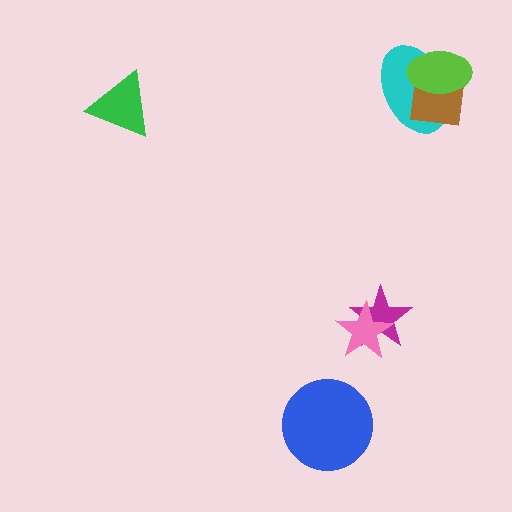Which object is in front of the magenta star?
The pink star is in front of the magenta star.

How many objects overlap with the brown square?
2 objects overlap with the brown square.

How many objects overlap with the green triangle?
0 objects overlap with the green triangle.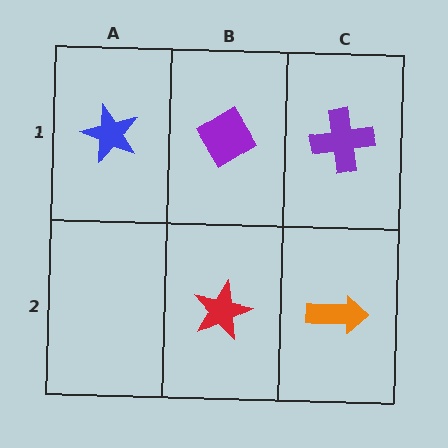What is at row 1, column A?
A blue star.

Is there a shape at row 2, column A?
No, that cell is empty.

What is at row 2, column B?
A red star.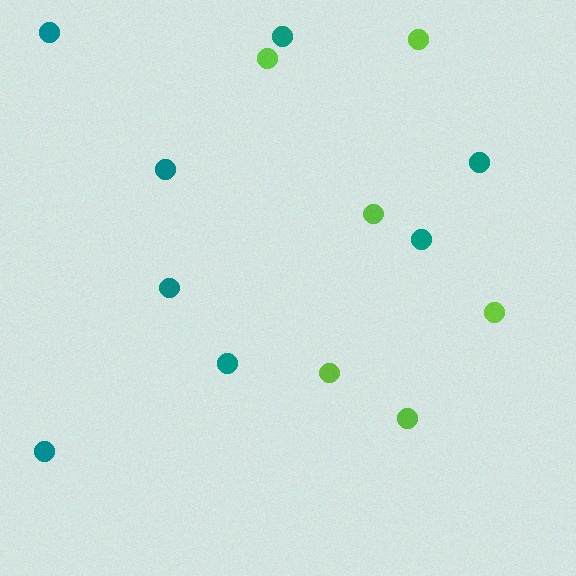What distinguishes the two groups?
There are 2 groups: one group of teal circles (8) and one group of lime circles (6).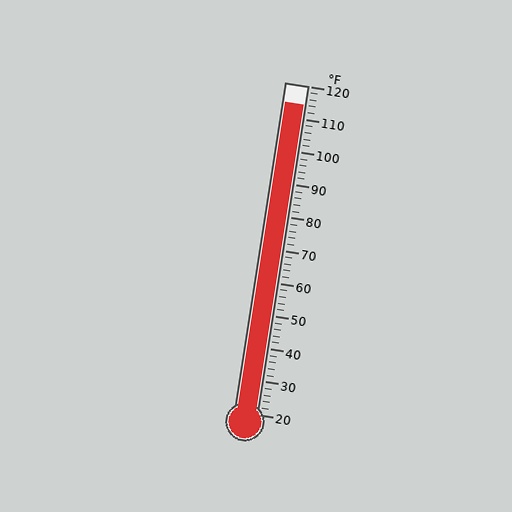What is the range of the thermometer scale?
The thermometer scale ranges from 20°F to 120°F.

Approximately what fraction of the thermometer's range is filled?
The thermometer is filled to approximately 95% of its range.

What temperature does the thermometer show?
The thermometer shows approximately 114°F.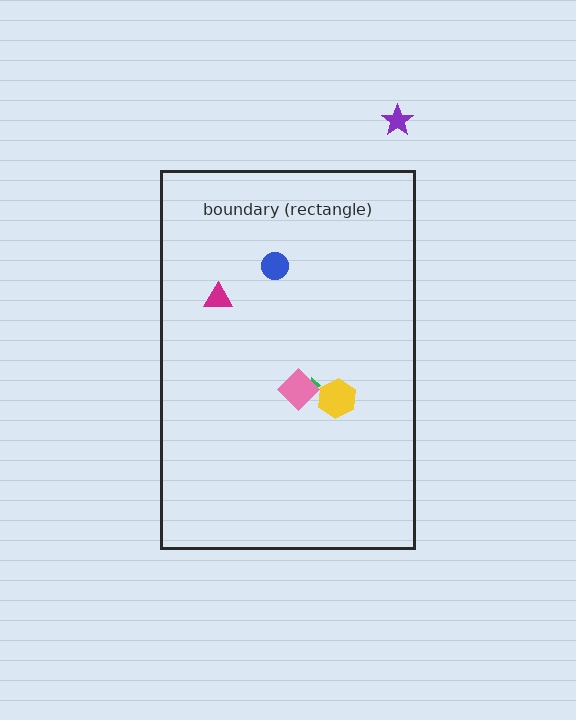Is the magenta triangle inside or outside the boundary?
Inside.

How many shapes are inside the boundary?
5 inside, 1 outside.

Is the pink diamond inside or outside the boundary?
Inside.